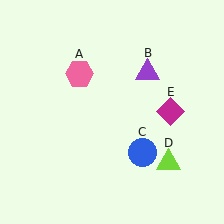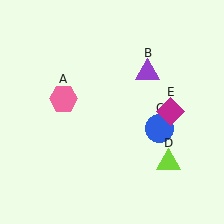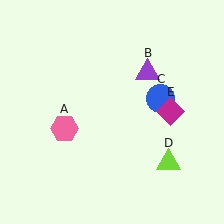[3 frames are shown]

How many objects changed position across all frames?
2 objects changed position: pink hexagon (object A), blue circle (object C).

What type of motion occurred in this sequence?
The pink hexagon (object A), blue circle (object C) rotated counterclockwise around the center of the scene.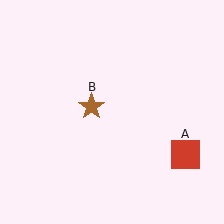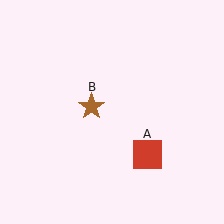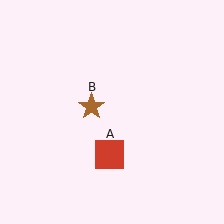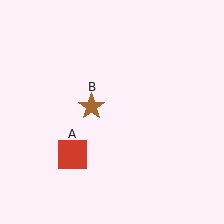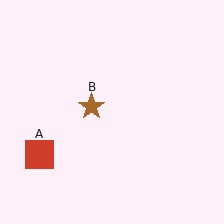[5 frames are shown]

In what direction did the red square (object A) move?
The red square (object A) moved left.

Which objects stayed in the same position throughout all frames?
Brown star (object B) remained stationary.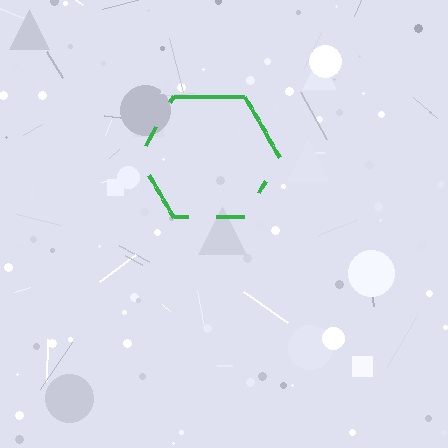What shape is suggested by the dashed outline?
The dashed outline suggests a hexagon.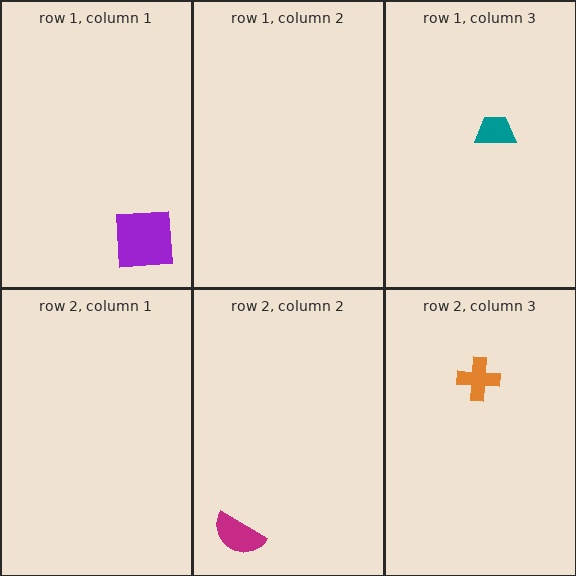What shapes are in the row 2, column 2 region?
The magenta semicircle.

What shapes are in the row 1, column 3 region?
The teal trapezoid.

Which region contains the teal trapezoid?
The row 1, column 3 region.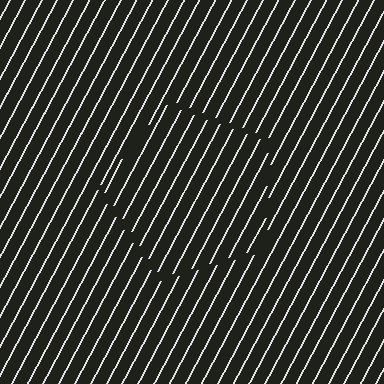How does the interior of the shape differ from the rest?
The interior of the shape contains the same grating, shifted by half a period — the contour is defined by the phase discontinuity where line-ends from the inner and outer gratings abut.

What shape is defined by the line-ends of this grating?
An illusory pentagon. The interior of the shape contains the same grating, shifted by half a period — the contour is defined by the phase discontinuity where line-ends from the inner and outer gratings abut.